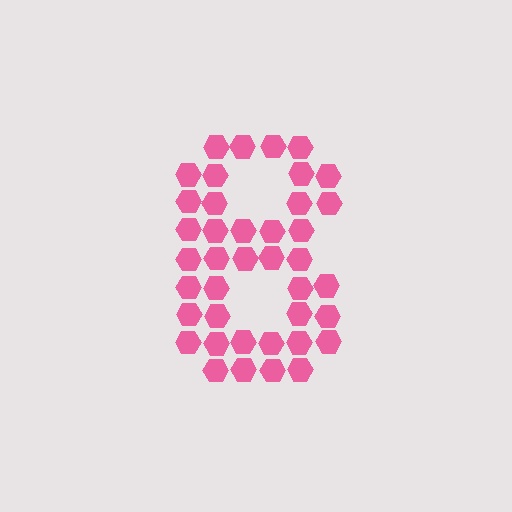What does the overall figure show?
The overall figure shows the digit 8.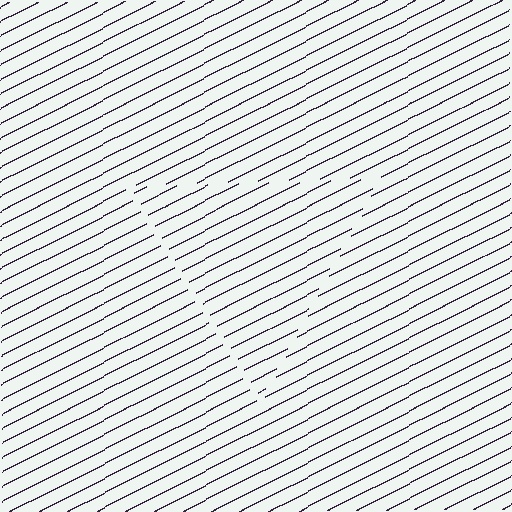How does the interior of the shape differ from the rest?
The interior of the shape contains the same grating, shifted by half a period — the contour is defined by the phase discontinuity where line-ends from the inner and outer gratings abut.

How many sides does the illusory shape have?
3 sides — the line-ends trace a triangle.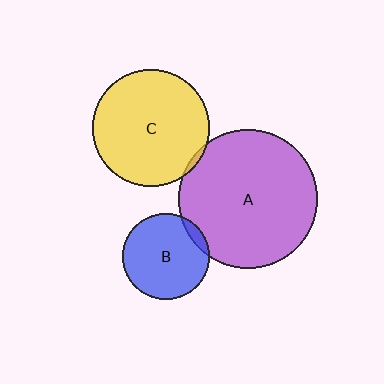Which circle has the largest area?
Circle A (purple).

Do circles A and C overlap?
Yes.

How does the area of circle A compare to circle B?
Approximately 2.6 times.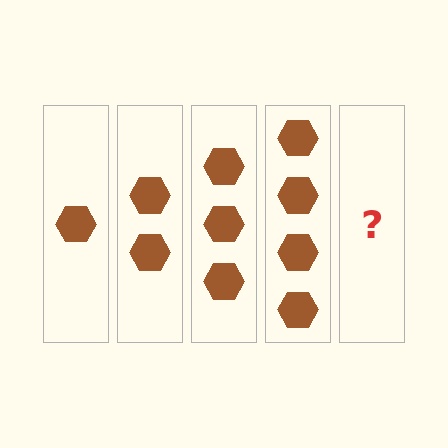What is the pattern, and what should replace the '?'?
The pattern is that each step adds one more hexagon. The '?' should be 5 hexagons.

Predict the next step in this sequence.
The next step is 5 hexagons.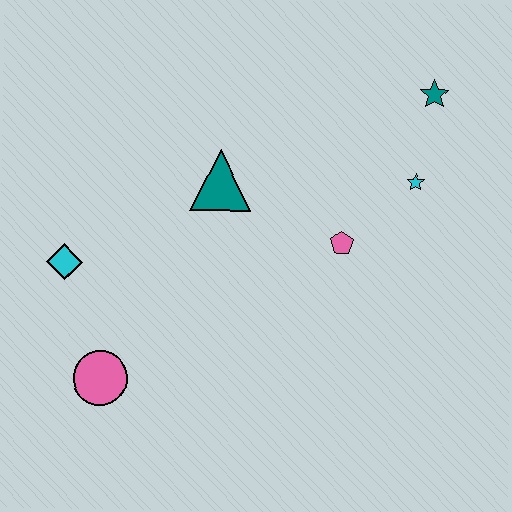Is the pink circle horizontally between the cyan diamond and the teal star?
Yes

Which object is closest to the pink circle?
The cyan diamond is closest to the pink circle.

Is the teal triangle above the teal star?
No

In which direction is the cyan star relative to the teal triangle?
The cyan star is to the right of the teal triangle.